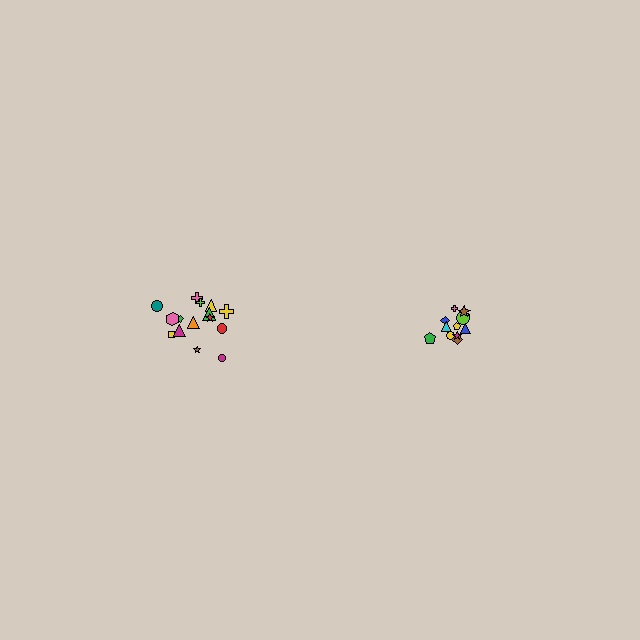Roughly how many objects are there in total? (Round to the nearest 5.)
Roughly 25 objects in total.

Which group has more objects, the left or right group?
The left group.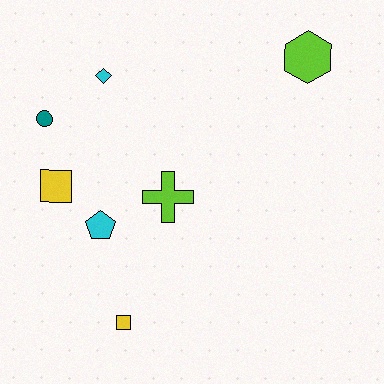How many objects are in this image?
There are 7 objects.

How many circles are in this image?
There is 1 circle.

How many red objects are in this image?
There are no red objects.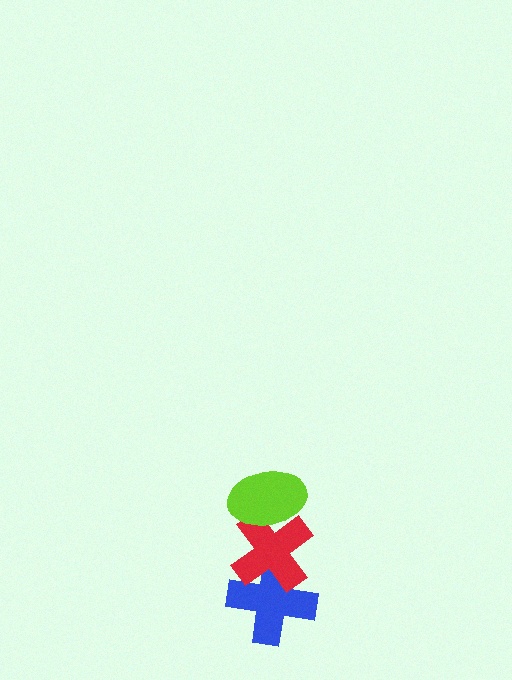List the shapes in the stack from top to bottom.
From top to bottom: the lime ellipse, the red cross, the blue cross.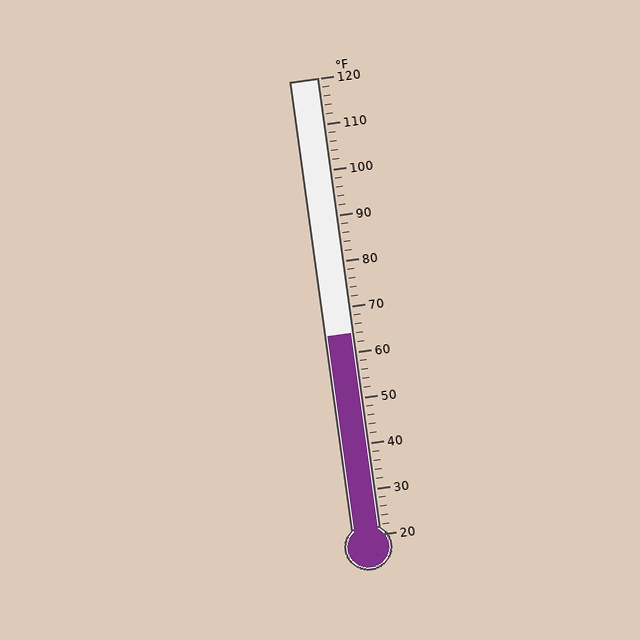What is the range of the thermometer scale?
The thermometer scale ranges from 20°F to 120°F.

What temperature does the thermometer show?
The thermometer shows approximately 64°F.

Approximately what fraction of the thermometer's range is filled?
The thermometer is filled to approximately 45% of its range.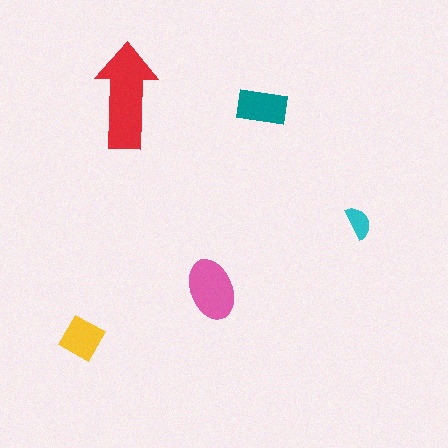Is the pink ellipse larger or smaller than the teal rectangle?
Larger.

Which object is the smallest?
The cyan semicircle.